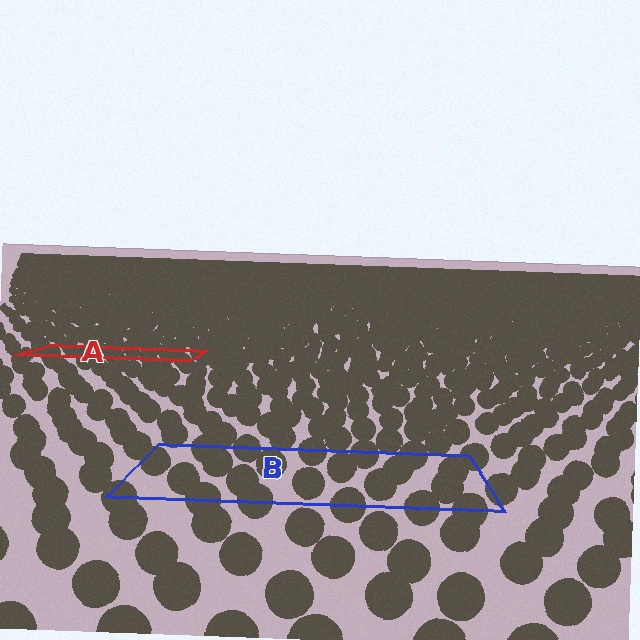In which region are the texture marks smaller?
The texture marks are smaller in region A, because it is farther away.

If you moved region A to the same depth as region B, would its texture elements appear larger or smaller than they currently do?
They would appear larger. At a closer depth, the same texture elements are projected at a bigger on-screen size.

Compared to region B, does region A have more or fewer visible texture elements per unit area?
Region A has more texture elements per unit area — they are packed more densely because it is farther away.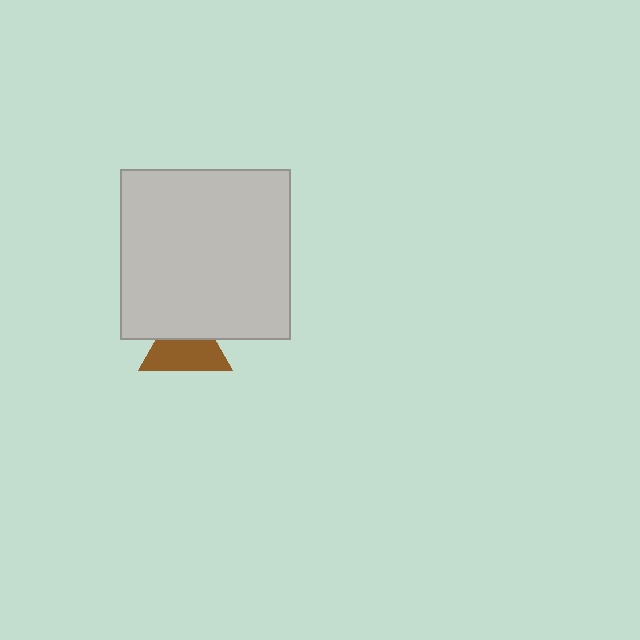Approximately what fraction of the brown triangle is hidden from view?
Roughly 38% of the brown triangle is hidden behind the light gray square.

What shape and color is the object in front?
The object in front is a light gray square.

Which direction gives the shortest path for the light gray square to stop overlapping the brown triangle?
Moving up gives the shortest separation.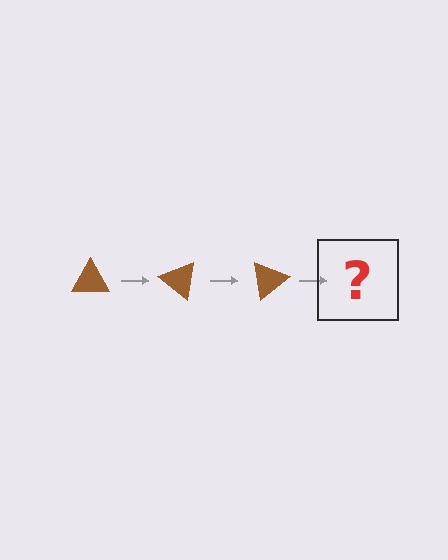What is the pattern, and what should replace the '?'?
The pattern is that the triangle rotates 40 degrees each step. The '?' should be a brown triangle rotated 120 degrees.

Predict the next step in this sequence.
The next step is a brown triangle rotated 120 degrees.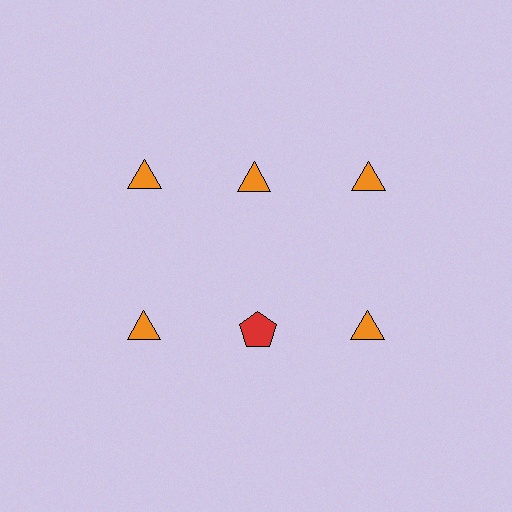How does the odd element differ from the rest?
It differs in both color (red instead of orange) and shape (pentagon instead of triangle).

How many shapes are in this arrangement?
There are 6 shapes arranged in a grid pattern.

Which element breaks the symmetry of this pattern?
The red pentagon in the second row, second from left column breaks the symmetry. All other shapes are orange triangles.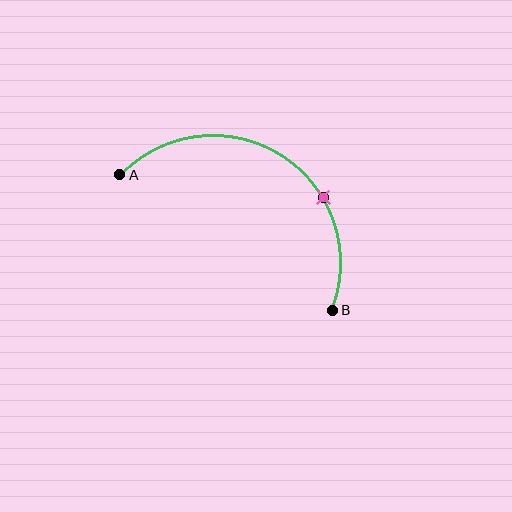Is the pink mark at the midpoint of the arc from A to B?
No. The pink mark lies on the arc but is closer to endpoint B. The arc midpoint would be at the point on the curve equidistant along the arc from both A and B.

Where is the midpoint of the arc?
The arc midpoint is the point on the curve farthest from the straight line joining A and B. It sits above that line.